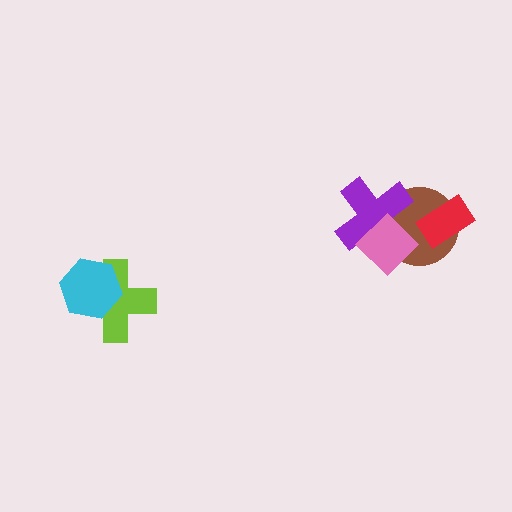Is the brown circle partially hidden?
Yes, it is partially covered by another shape.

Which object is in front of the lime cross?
The cyan hexagon is in front of the lime cross.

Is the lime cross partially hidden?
Yes, it is partially covered by another shape.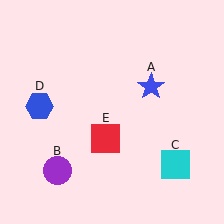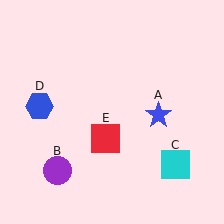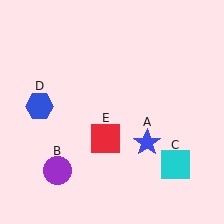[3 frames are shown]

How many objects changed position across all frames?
1 object changed position: blue star (object A).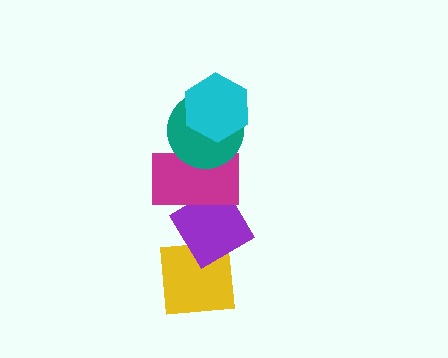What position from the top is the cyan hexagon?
The cyan hexagon is 1st from the top.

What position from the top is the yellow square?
The yellow square is 5th from the top.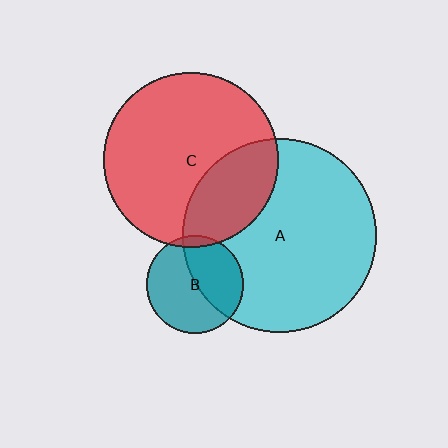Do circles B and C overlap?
Yes.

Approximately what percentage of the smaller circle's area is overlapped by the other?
Approximately 5%.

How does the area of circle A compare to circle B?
Approximately 4.0 times.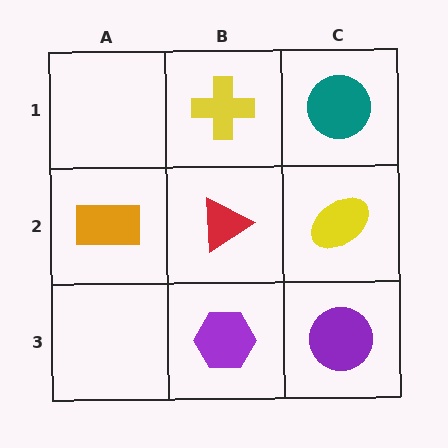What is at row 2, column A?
An orange rectangle.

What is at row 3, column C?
A purple circle.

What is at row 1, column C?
A teal circle.